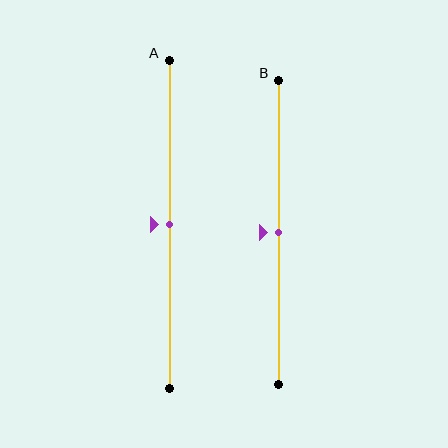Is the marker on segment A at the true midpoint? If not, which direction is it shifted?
Yes, the marker on segment A is at the true midpoint.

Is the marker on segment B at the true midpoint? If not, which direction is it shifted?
Yes, the marker on segment B is at the true midpoint.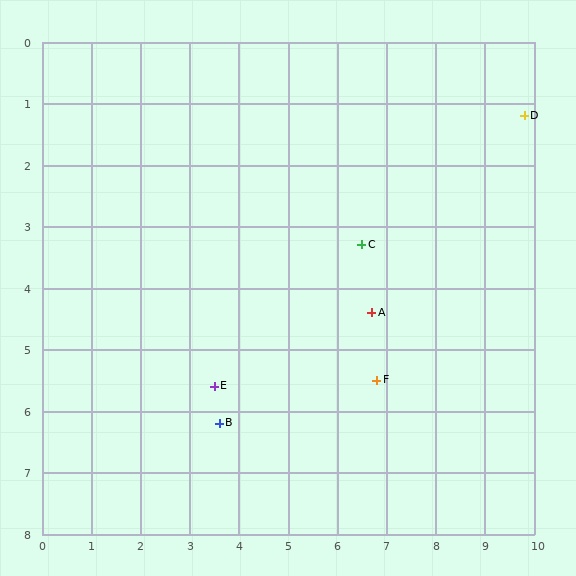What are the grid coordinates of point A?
Point A is at approximately (6.7, 4.4).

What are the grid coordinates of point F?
Point F is at approximately (6.8, 5.5).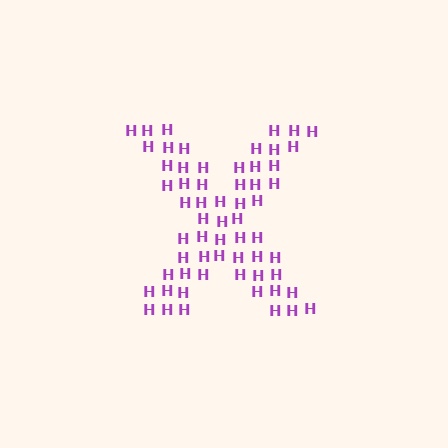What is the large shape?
The large shape is the letter X.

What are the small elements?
The small elements are letter H's.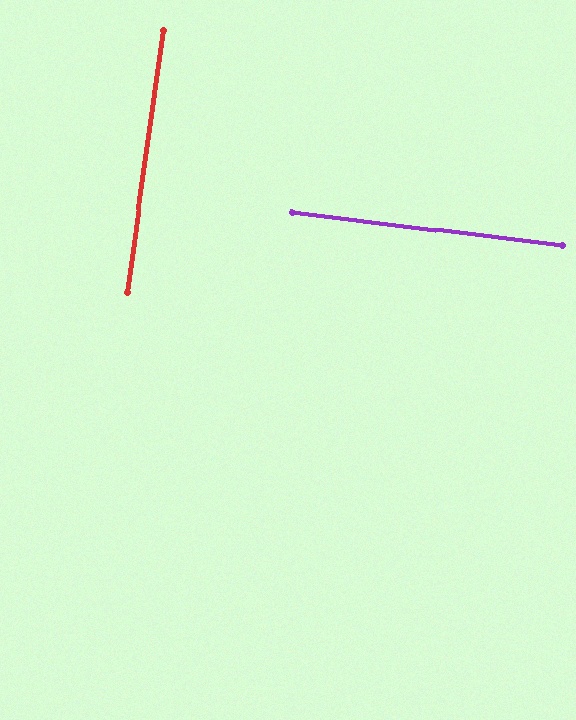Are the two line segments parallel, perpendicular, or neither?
Perpendicular — they meet at approximately 89°.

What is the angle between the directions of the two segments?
Approximately 89 degrees.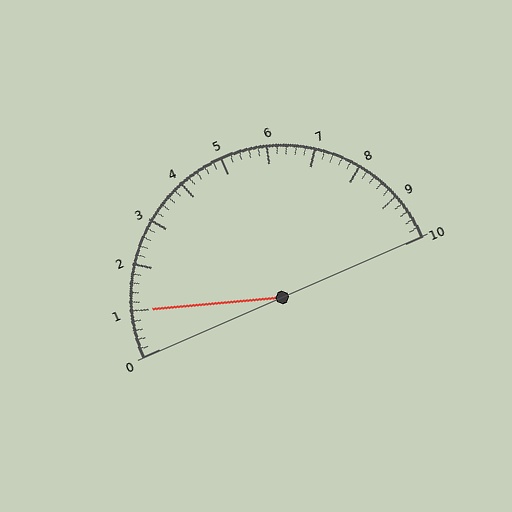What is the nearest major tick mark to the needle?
The nearest major tick mark is 1.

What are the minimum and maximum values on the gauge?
The gauge ranges from 0 to 10.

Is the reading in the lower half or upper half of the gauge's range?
The reading is in the lower half of the range (0 to 10).